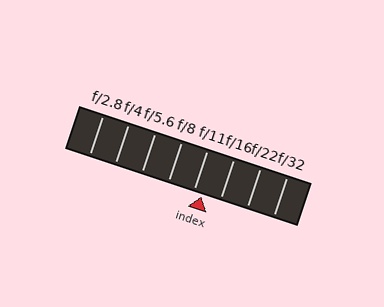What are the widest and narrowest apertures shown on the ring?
The widest aperture shown is f/2.8 and the narrowest is f/32.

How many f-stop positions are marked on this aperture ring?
There are 8 f-stop positions marked.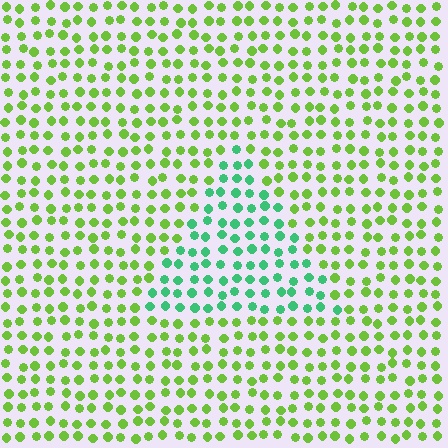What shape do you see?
I see a triangle.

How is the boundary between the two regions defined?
The boundary is defined purely by a slight shift in hue (about 49 degrees). Spacing, size, and orientation are identical on both sides.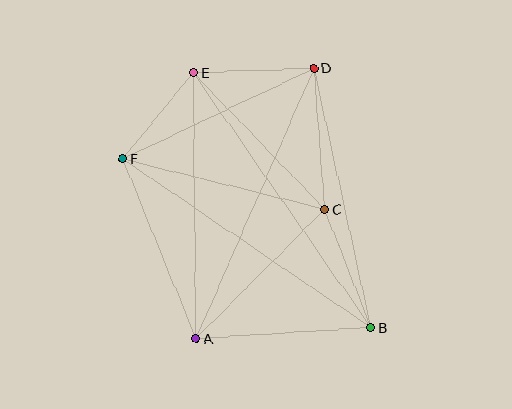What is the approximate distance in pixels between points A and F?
The distance between A and F is approximately 194 pixels.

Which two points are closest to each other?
Points E and F are closest to each other.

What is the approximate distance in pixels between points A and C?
The distance between A and C is approximately 182 pixels.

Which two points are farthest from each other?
Points B and E are farthest from each other.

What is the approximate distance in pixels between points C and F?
The distance between C and F is approximately 208 pixels.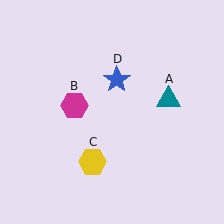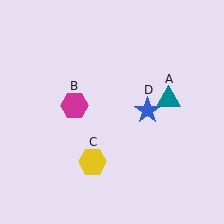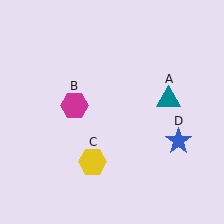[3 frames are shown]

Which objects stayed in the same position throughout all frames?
Teal triangle (object A) and magenta hexagon (object B) and yellow hexagon (object C) remained stationary.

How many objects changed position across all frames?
1 object changed position: blue star (object D).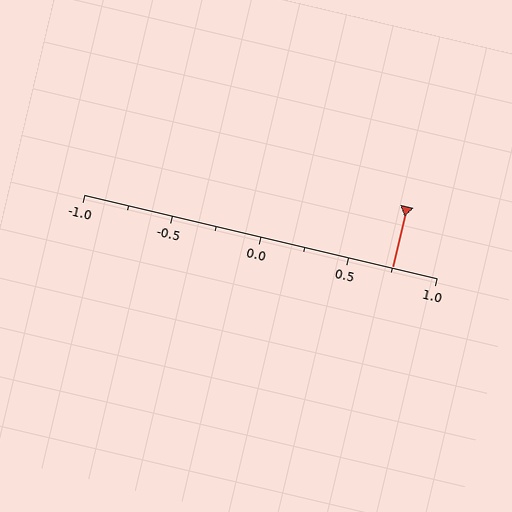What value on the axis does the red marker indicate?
The marker indicates approximately 0.75.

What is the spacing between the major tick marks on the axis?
The major ticks are spaced 0.5 apart.